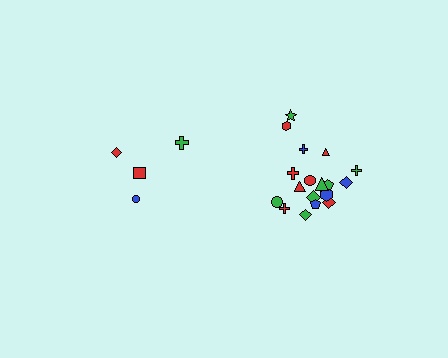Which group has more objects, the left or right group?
The right group.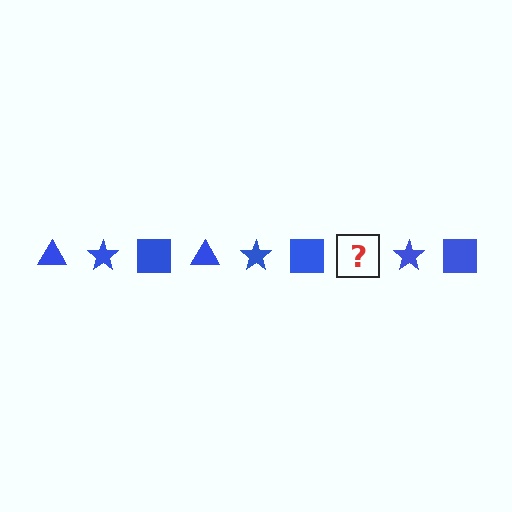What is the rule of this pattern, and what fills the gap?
The rule is that the pattern cycles through triangle, star, square shapes in blue. The gap should be filled with a blue triangle.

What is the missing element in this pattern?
The missing element is a blue triangle.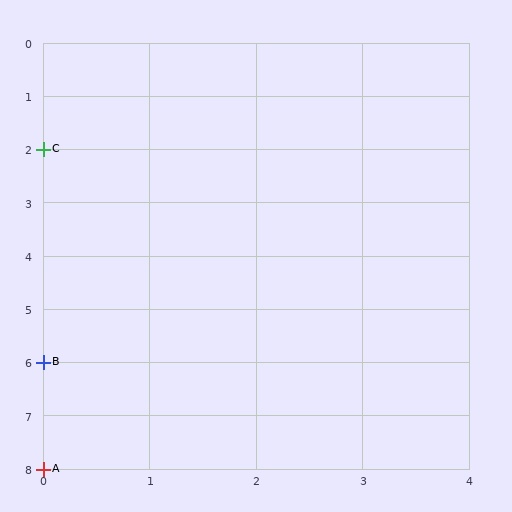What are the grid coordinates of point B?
Point B is at grid coordinates (0, 6).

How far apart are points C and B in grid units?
Points C and B are 4 rows apart.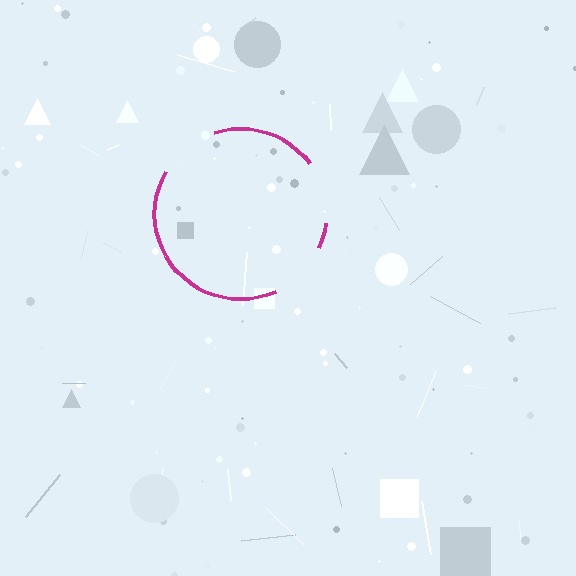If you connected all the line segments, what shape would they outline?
They would outline a circle.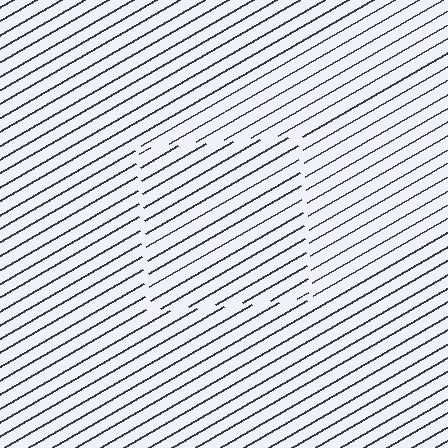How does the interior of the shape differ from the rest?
The interior of the shape contains the same grating, shifted by half a period — the contour is defined by the phase discontinuity where line-ends from the inner and outer gratings abut.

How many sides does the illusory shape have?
4 sides — the line-ends trace a square.